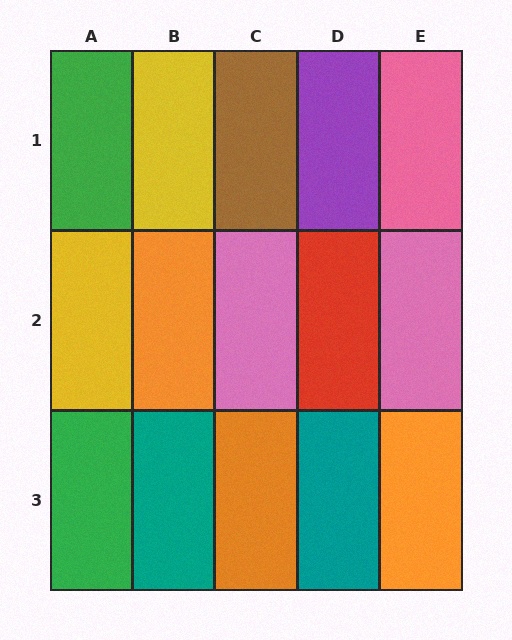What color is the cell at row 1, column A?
Green.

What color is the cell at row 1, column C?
Brown.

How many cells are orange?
3 cells are orange.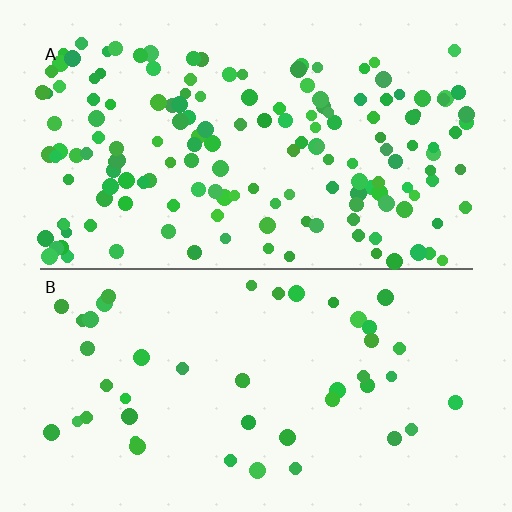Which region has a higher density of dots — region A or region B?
A (the top).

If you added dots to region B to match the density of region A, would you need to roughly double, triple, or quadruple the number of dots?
Approximately triple.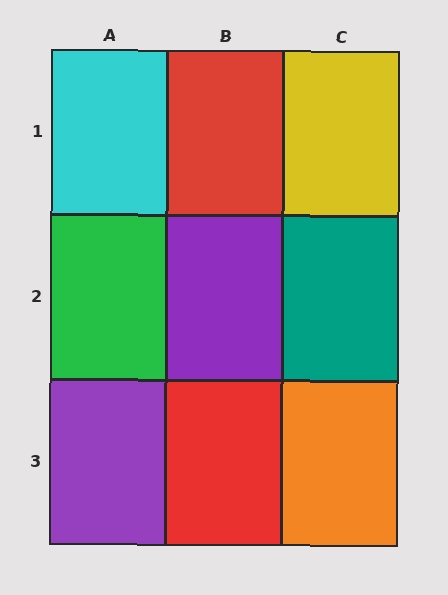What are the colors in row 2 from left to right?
Green, purple, teal.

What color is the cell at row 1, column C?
Yellow.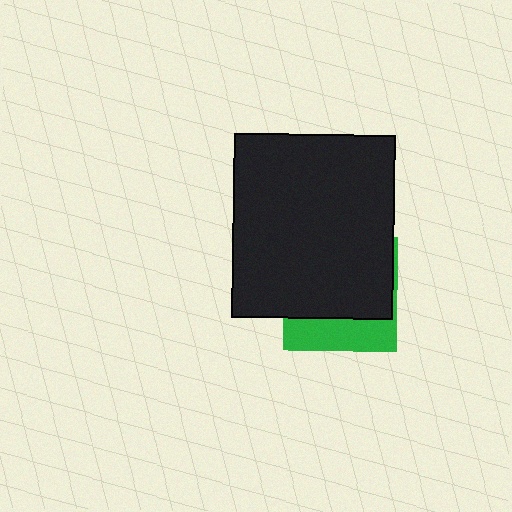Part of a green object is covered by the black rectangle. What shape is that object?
It is a square.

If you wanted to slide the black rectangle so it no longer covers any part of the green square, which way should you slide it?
Slide it up — that is the most direct way to separate the two shapes.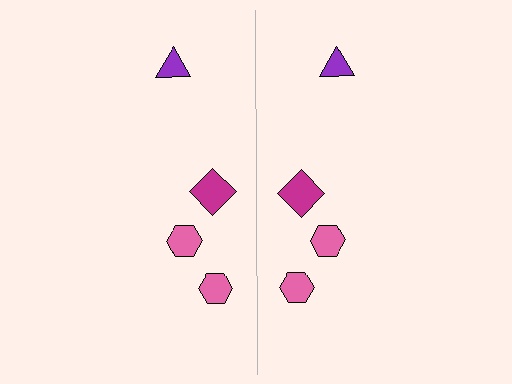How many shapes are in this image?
There are 8 shapes in this image.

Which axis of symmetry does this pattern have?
The pattern has a vertical axis of symmetry running through the center of the image.